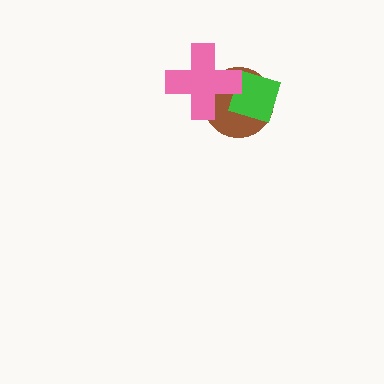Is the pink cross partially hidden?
No, no other shape covers it.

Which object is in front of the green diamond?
The pink cross is in front of the green diamond.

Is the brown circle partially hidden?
Yes, it is partially covered by another shape.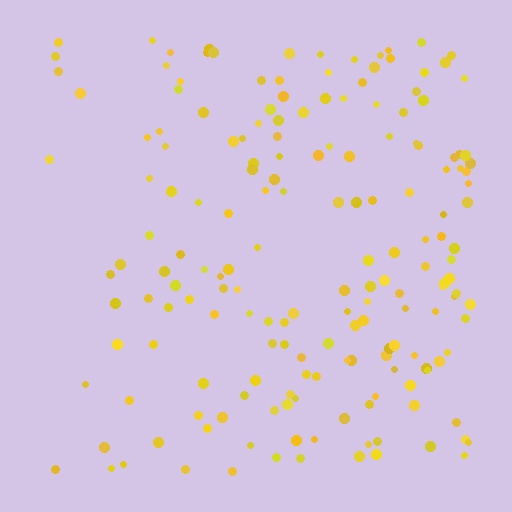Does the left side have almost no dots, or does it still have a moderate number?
Still a moderate number, just noticeably fewer than the right.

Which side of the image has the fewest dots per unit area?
The left.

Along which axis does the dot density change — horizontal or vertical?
Horizontal.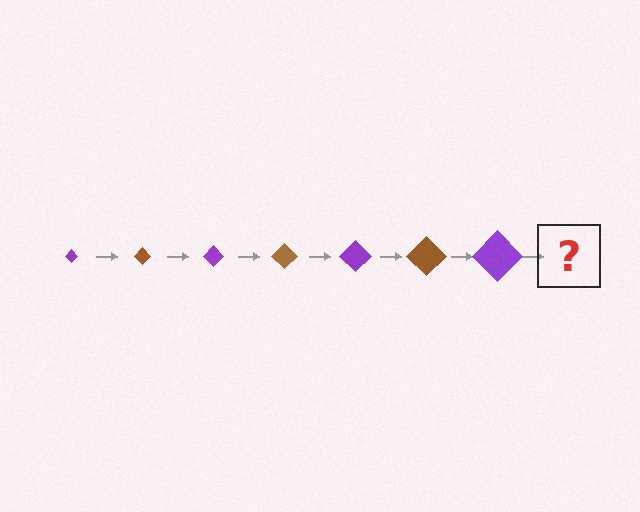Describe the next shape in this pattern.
It should be a brown diamond, larger than the previous one.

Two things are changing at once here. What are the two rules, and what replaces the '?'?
The two rules are that the diamond grows larger each step and the color cycles through purple and brown. The '?' should be a brown diamond, larger than the previous one.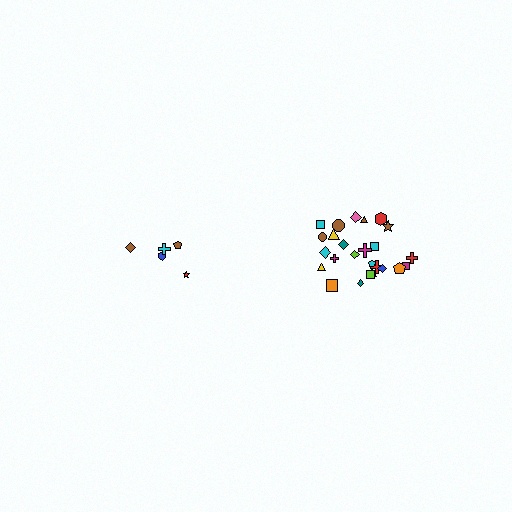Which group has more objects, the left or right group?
The right group.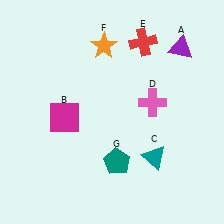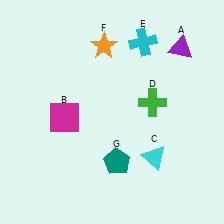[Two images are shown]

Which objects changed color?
C changed from teal to cyan. D changed from pink to green. E changed from red to cyan.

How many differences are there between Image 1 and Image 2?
There are 3 differences between the two images.